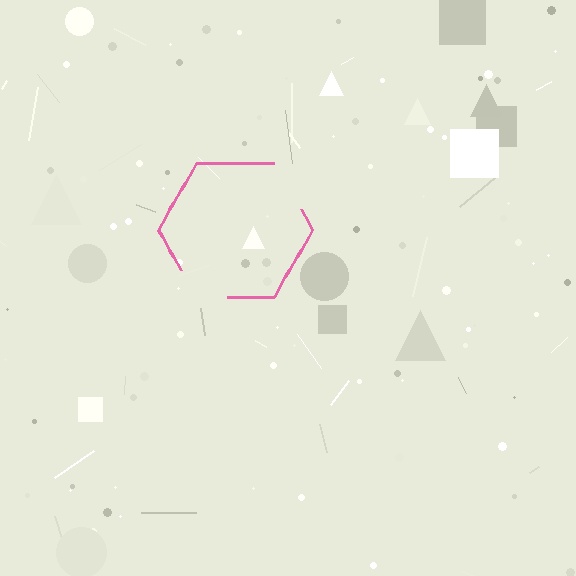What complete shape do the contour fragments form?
The contour fragments form a hexagon.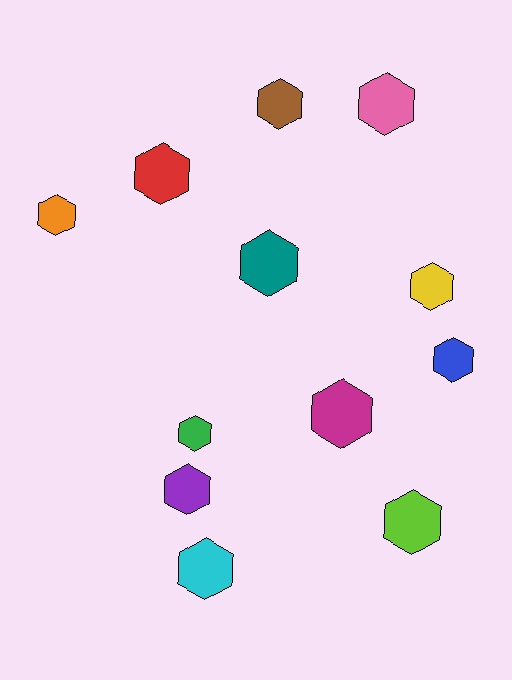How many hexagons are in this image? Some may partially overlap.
There are 12 hexagons.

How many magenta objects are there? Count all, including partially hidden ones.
There is 1 magenta object.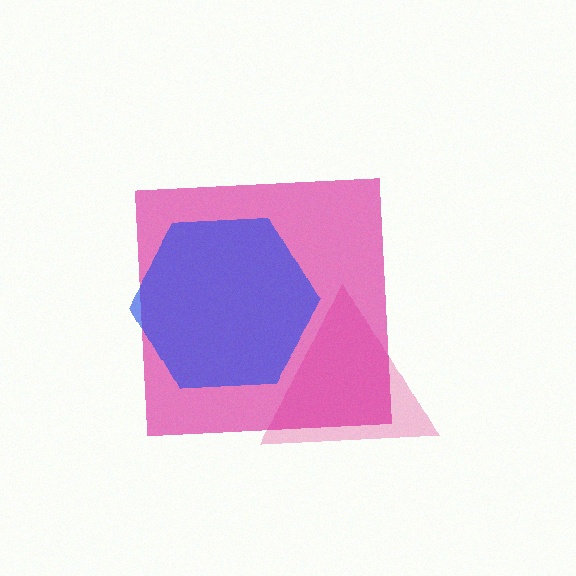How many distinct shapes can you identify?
There are 3 distinct shapes: a pink triangle, a magenta square, a blue hexagon.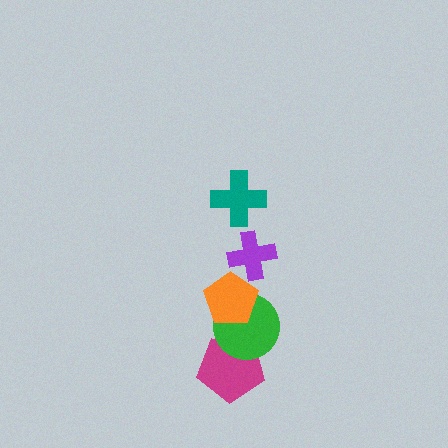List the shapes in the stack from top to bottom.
From top to bottom: the teal cross, the purple cross, the orange pentagon, the green circle, the magenta pentagon.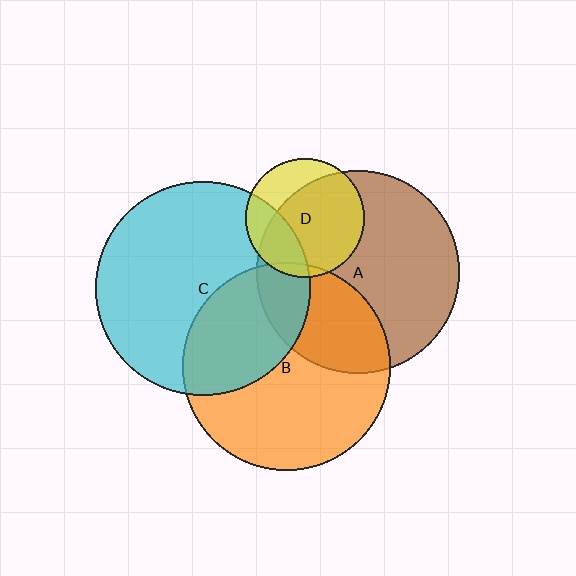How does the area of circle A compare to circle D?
Approximately 2.9 times.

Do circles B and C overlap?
Yes.